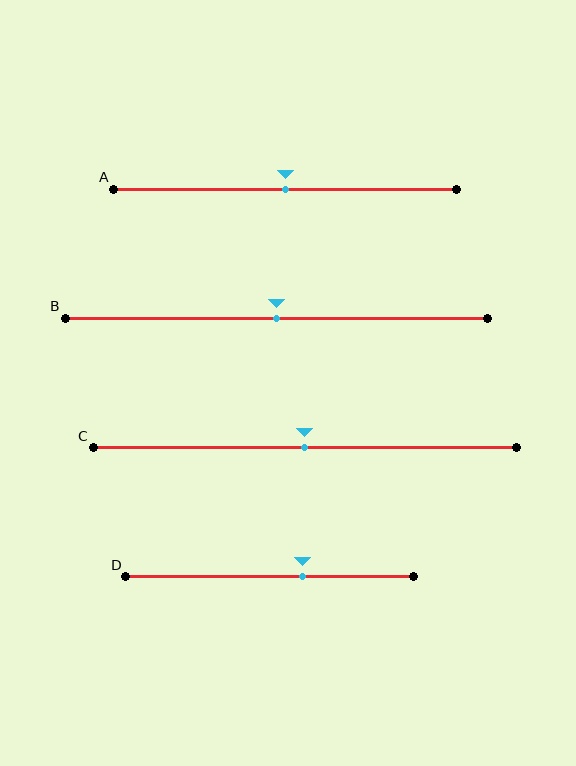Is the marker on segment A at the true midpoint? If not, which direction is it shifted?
Yes, the marker on segment A is at the true midpoint.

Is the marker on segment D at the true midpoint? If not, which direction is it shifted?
No, the marker on segment D is shifted to the right by about 11% of the segment length.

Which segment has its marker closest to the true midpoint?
Segment A has its marker closest to the true midpoint.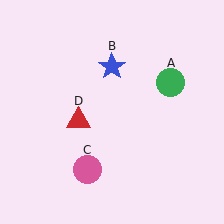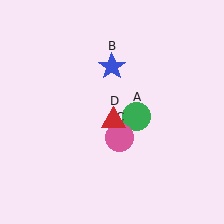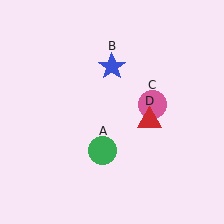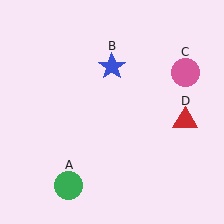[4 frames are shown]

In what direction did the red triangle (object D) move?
The red triangle (object D) moved right.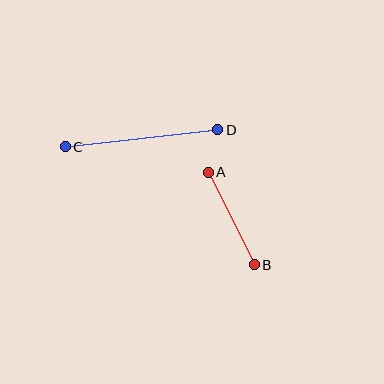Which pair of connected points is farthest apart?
Points C and D are farthest apart.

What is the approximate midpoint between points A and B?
The midpoint is at approximately (231, 218) pixels.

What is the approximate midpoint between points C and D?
The midpoint is at approximately (141, 138) pixels.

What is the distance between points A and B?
The distance is approximately 103 pixels.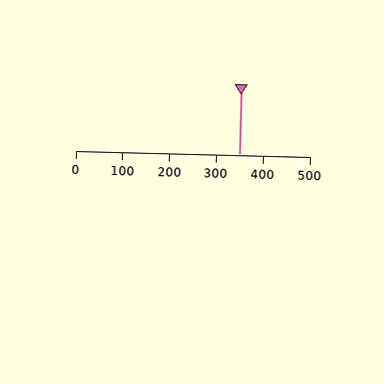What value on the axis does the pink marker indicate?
The marker indicates approximately 350.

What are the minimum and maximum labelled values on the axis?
The axis runs from 0 to 500.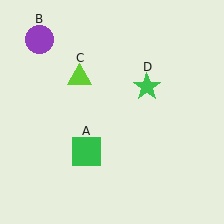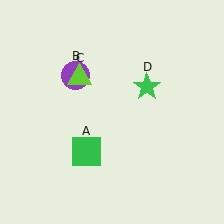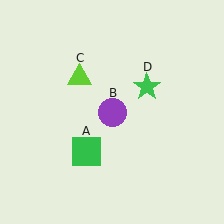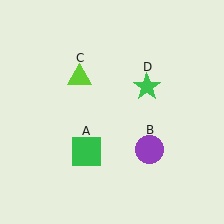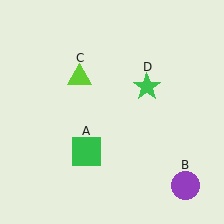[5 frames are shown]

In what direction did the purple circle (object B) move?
The purple circle (object B) moved down and to the right.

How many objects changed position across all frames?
1 object changed position: purple circle (object B).